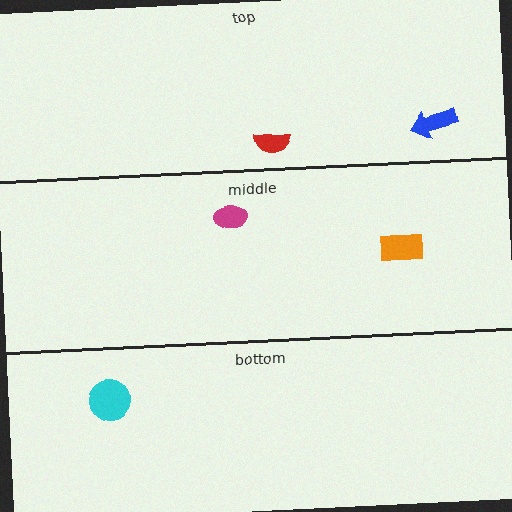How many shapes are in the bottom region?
1.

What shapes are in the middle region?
The orange rectangle, the magenta ellipse.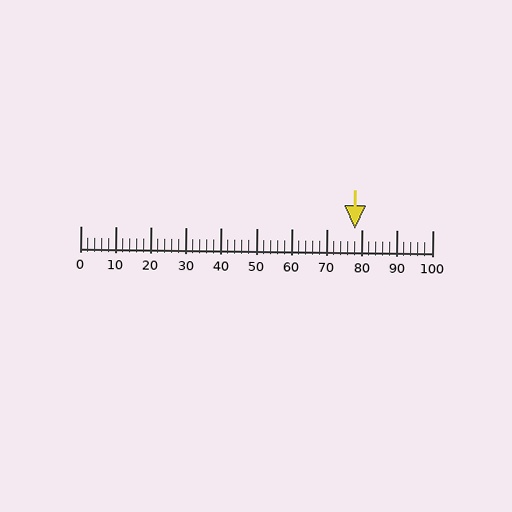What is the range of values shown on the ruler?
The ruler shows values from 0 to 100.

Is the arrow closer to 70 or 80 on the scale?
The arrow is closer to 80.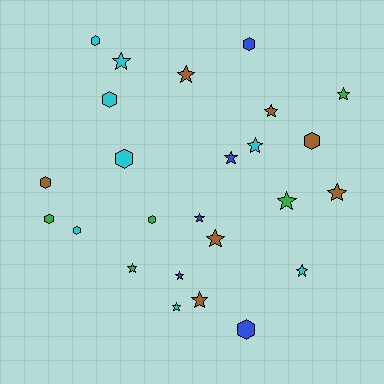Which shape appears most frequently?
Star, with 15 objects.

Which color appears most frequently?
Cyan, with 8 objects.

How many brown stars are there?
There are 5 brown stars.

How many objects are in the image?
There are 25 objects.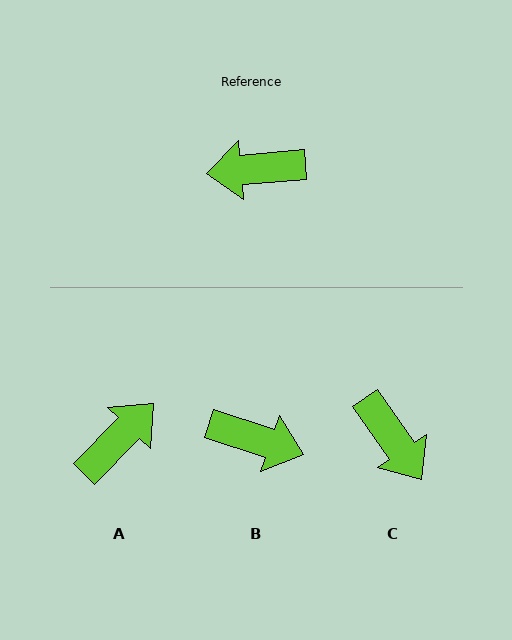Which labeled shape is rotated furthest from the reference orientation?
B, about 157 degrees away.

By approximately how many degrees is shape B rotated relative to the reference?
Approximately 157 degrees counter-clockwise.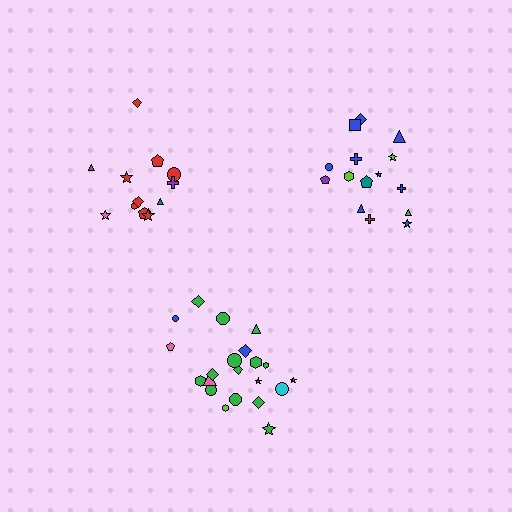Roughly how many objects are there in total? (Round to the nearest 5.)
Roughly 50 objects in total.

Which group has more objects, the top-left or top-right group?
The top-right group.